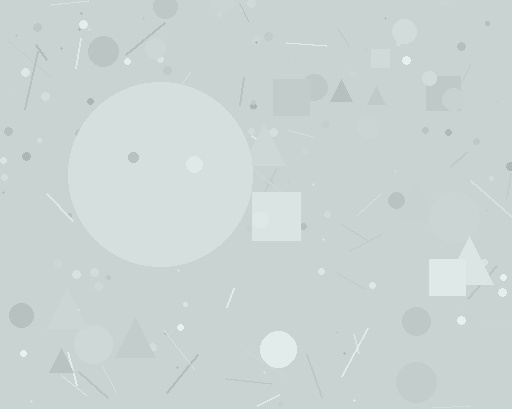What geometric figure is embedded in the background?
A circle is embedded in the background.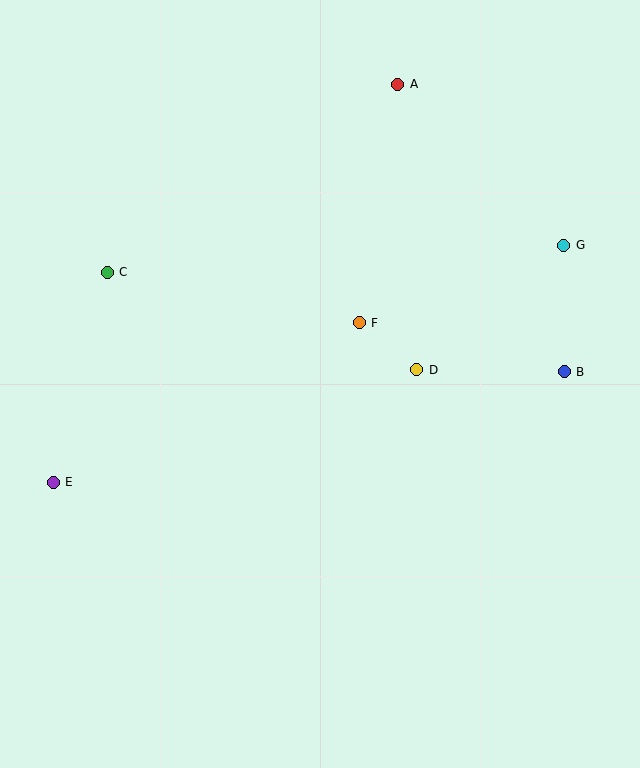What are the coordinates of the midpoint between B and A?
The midpoint between B and A is at (481, 228).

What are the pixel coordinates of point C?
Point C is at (107, 272).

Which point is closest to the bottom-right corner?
Point B is closest to the bottom-right corner.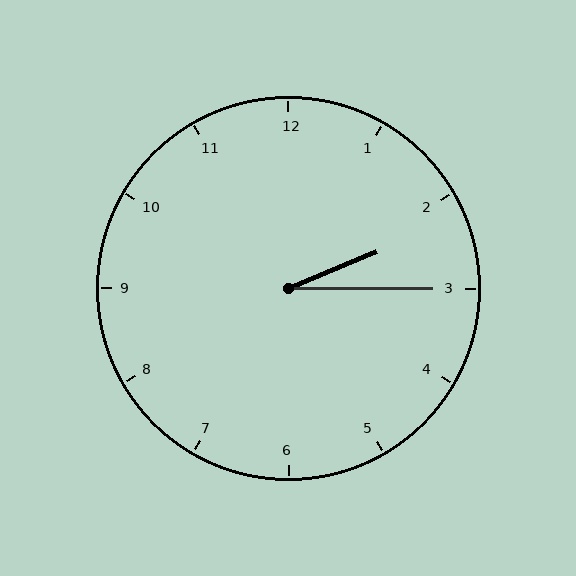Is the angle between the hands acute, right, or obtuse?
It is acute.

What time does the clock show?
2:15.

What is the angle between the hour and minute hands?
Approximately 22 degrees.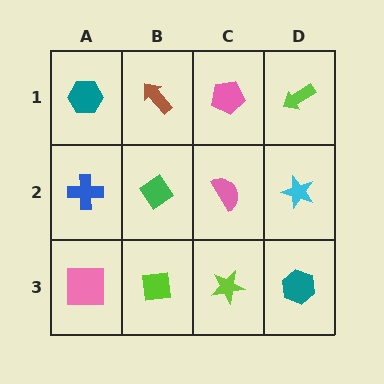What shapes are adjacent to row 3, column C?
A pink semicircle (row 2, column C), a lime square (row 3, column B), a teal hexagon (row 3, column D).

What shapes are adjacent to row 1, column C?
A pink semicircle (row 2, column C), a brown arrow (row 1, column B), a lime arrow (row 1, column D).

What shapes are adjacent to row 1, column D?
A cyan star (row 2, column D), a pink pentagon (row 1, column C).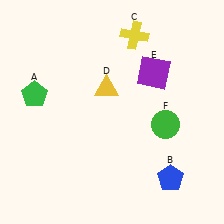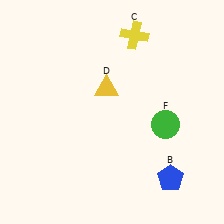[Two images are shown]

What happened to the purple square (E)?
The purple square (E) was removed in Image 2. It was in the top-right area of Image 1.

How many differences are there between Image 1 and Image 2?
There are 2 differences between the two images.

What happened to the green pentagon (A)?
The green pentagon (A) was removed in Image 2. It was in the top-left area of Image 1.